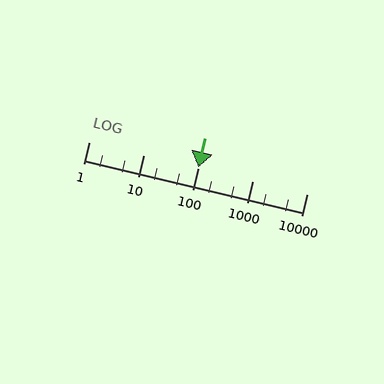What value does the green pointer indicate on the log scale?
The pointer indicates approximately 100.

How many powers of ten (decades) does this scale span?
The scale spans 4 decades, from 1 to 10000.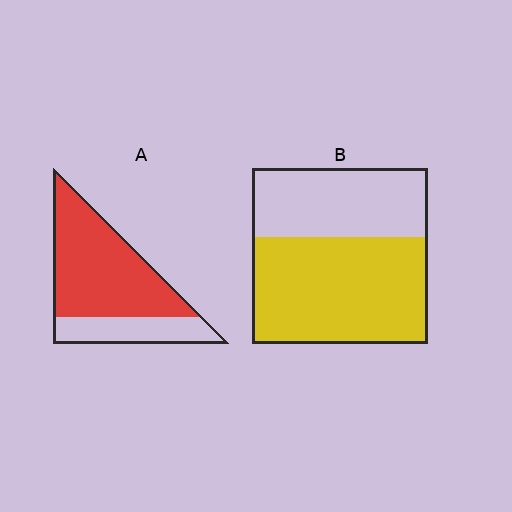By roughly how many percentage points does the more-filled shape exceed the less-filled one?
By roughly 10 percentage points (A over B).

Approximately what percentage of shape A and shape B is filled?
A is approximately 70% and B is approximately 60%.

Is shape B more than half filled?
Yes.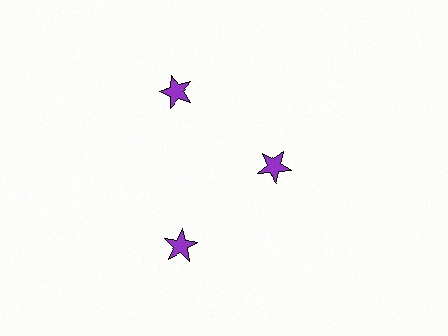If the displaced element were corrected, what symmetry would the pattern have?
It would have 3-fold rotational symmetry — the pattern would map onto itself every 120 degrees.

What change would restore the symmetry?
The symmetry would be restored by moving it outward, back onto the ring so that all 3 stars sit at equal angles and equal distance from the center.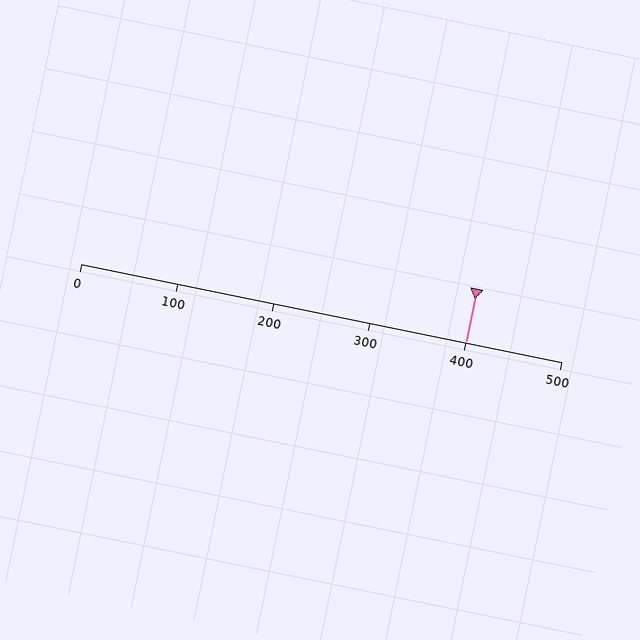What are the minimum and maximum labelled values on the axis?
The axis runs from 0 to 500.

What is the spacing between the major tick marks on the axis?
The major ticks are spaced 100 apart.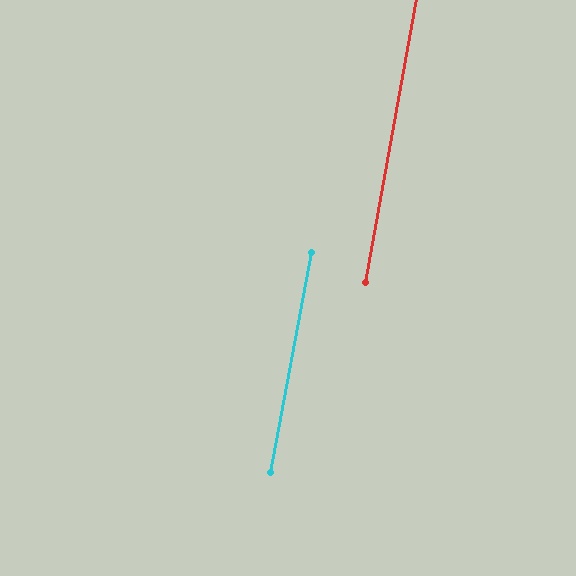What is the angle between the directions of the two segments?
Approximately 1 degree.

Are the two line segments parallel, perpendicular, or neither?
Parallel — their directions differ by only 0.5°.